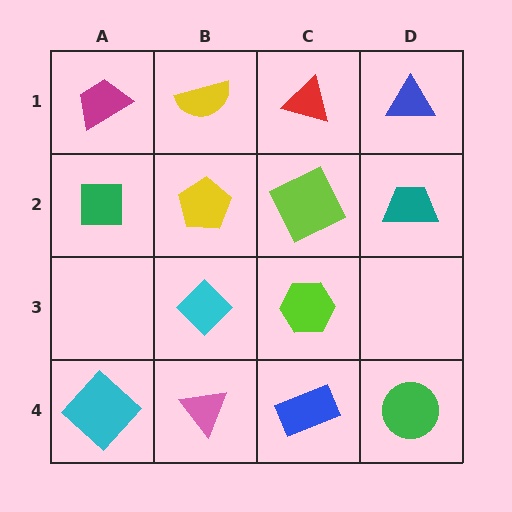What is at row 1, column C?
A red triangle.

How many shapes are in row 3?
2 shapes.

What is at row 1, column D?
A blue triangle.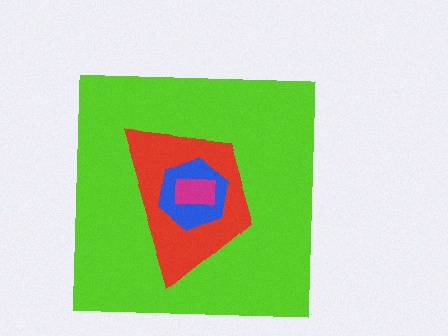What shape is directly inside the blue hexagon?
The magenta rectangle.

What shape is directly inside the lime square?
The red trapezoid.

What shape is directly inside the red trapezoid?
The blue hexagon.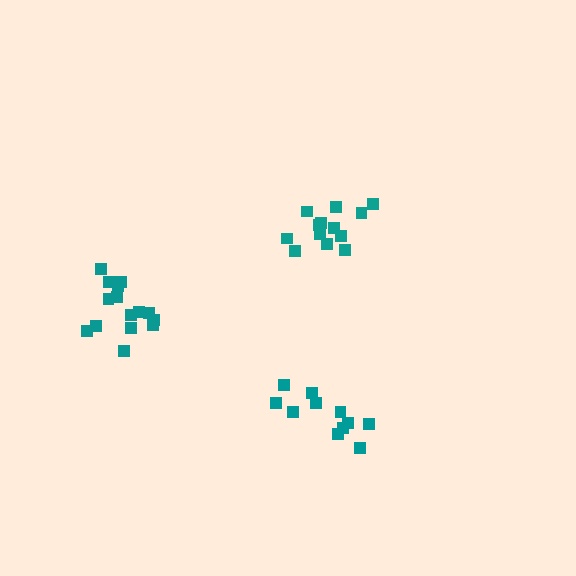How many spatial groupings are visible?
There are 3 spatial groupings.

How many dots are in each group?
Group 1: 13 dots, Group 2: 12 dots, Group 3: 15 dots (40 total).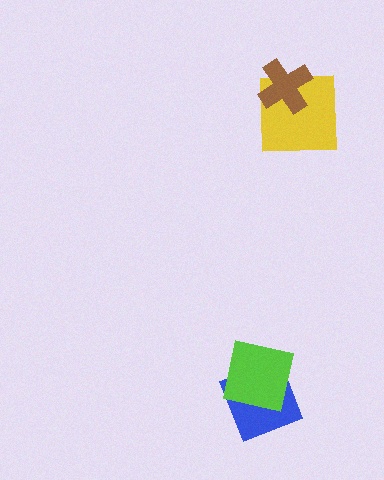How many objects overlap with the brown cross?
1 object overlaps with the brown cross.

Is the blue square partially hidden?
Yes, it is partially covered by another shape.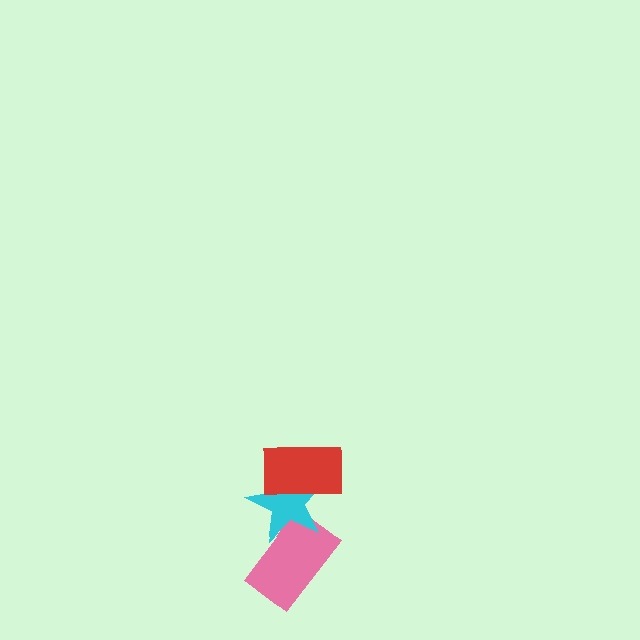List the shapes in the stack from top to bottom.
From top to bottom: the red rectangle, the cyan star, the pink rectangle.